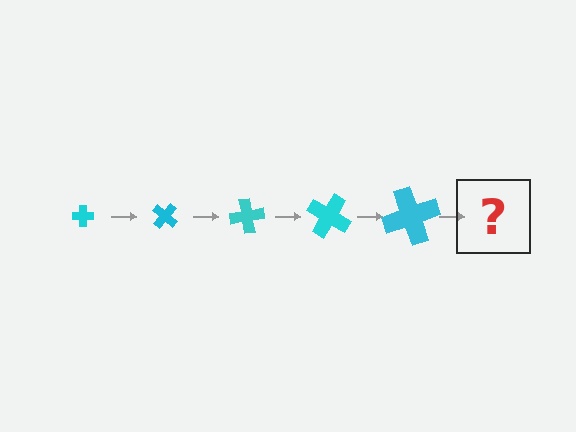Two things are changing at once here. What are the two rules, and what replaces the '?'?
The two rules are that the cross grows larger each step and it rotates 40 degrees each step. The '?' should be a cross, larger than the previous one and rotated 200 degrees from the start.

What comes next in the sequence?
The next element should be a cross, larger than the previous one and rotated 200 degrees from the start.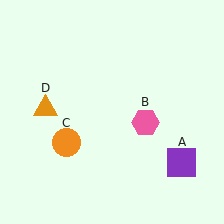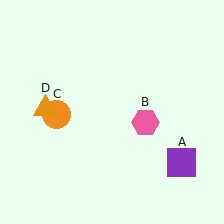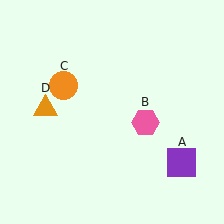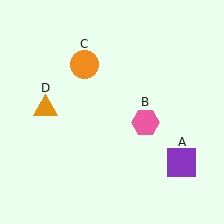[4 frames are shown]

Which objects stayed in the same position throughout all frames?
Purple square (object A) and pink hexagon (object B) and orange triangle (object D) remained stationary.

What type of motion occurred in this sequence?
The orange circle (object C) rotated clockwise around the center of the scene.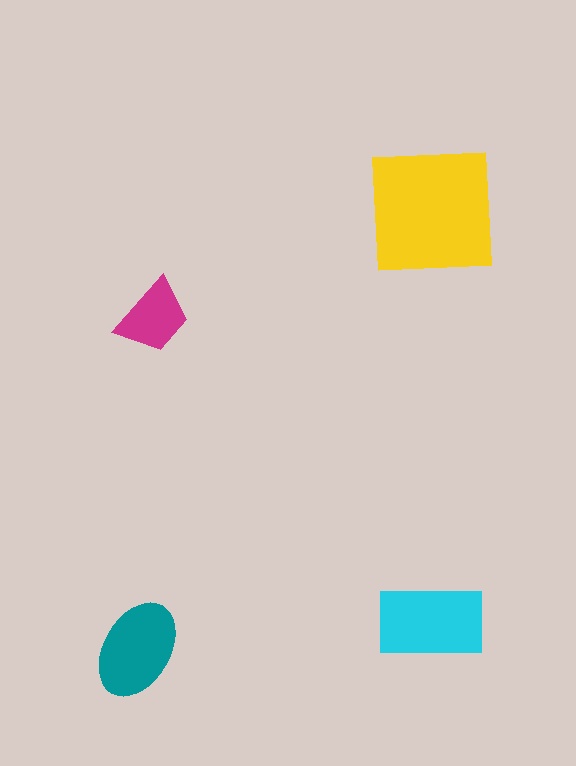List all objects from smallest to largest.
The magenta trapezoid, the teal ellipse, the cyan rectangle, the yellow square.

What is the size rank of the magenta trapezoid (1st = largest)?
4th.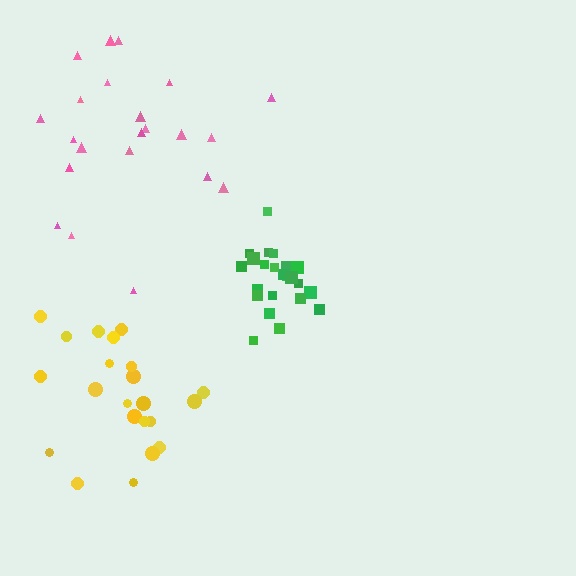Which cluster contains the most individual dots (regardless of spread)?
Green (23).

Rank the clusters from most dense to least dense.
green, yellow, pink.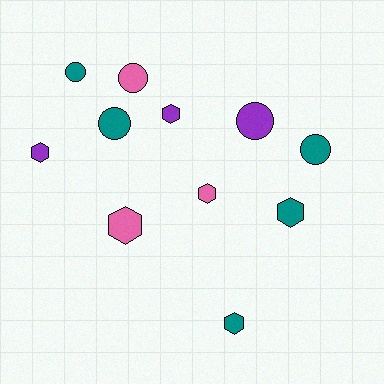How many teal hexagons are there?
There are 2 teal hexagons.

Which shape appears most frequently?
Hexagon, with 6 objects.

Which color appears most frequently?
Teal, with 5 objects.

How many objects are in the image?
There are 11 objects.